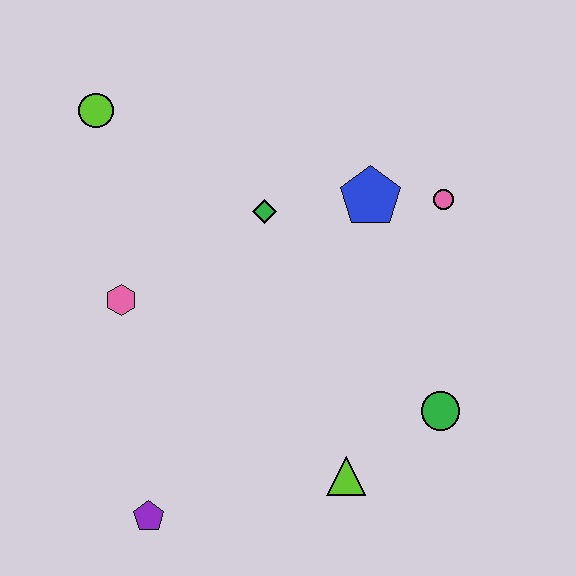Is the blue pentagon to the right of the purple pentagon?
Yes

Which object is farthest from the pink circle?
The purple pentagon is farthest from the pink circle.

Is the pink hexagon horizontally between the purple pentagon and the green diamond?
No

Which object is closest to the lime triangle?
The green circle is closest to the lime triangle.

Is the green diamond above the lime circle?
No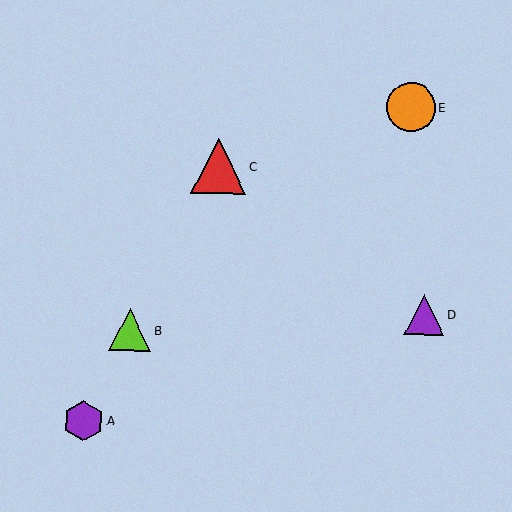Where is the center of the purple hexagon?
The center of the purple hexagon is at (84, 421).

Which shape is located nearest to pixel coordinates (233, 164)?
The red triangle (labeled C) at (219, 166) is nearest to that location.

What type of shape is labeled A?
Shape A is a purple hexagon.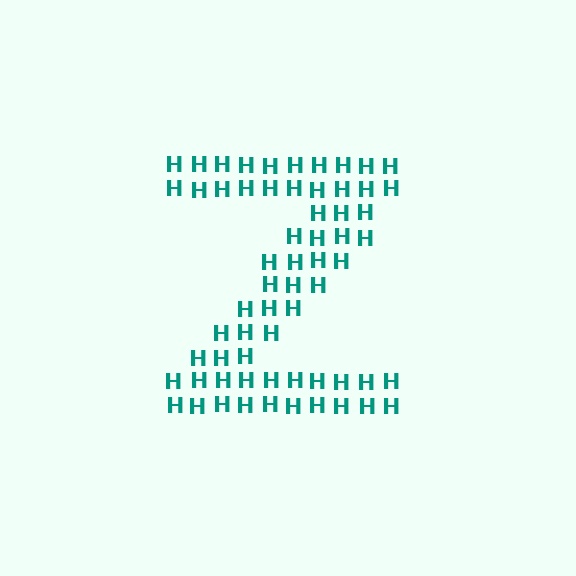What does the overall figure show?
The overall figure shows the letter Z.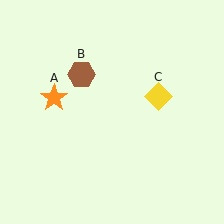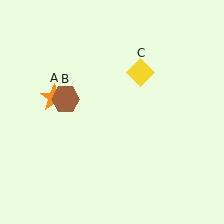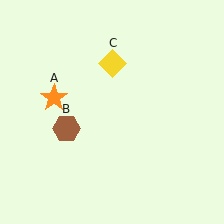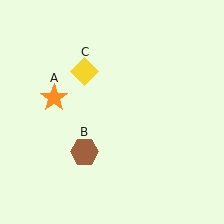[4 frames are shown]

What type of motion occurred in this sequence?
The brown hexagon (object B), yellow diamond (object C) rotated counterclockwise around the center of the scene.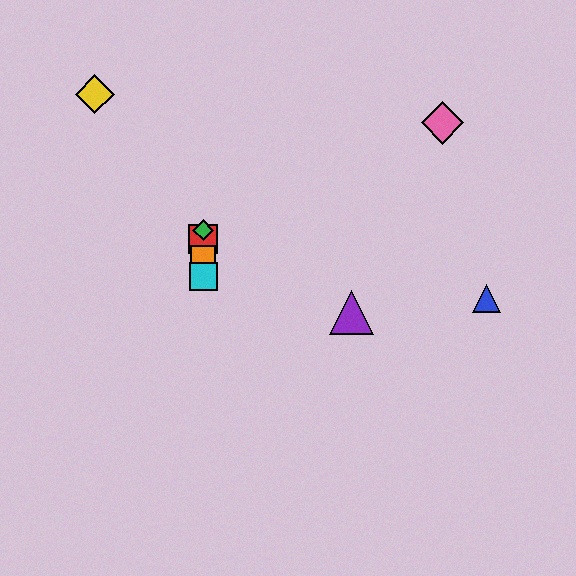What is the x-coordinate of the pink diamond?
The pink diamond is at x≈443.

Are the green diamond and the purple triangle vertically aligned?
No, the green diamond is at x≈203 and the purple triangle is at x≈352.